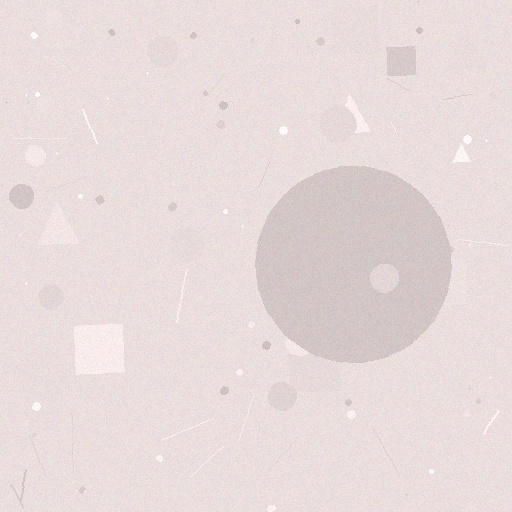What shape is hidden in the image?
A circle is hidden in the image.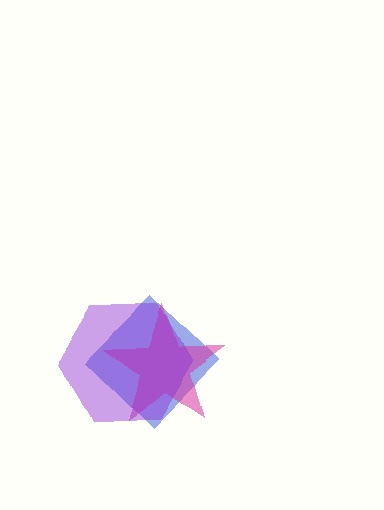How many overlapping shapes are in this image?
There are 3 overlapping shapes in the image.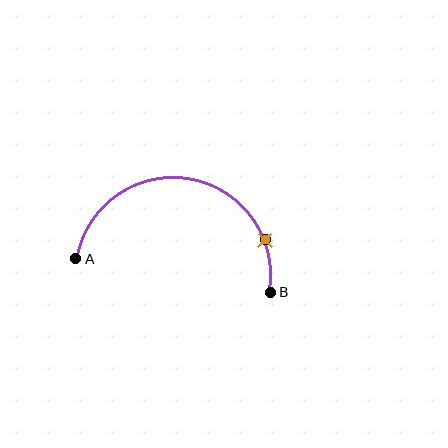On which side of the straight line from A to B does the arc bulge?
The arc bulges above the straight line connecting A and B.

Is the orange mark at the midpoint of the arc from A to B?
No. The orange mark lies on the arc but is closer to endpoint B. The arc midpoint would be at the point on the curve equidistant along the arc from both A and B.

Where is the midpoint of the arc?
The arc midpoint is the point on the curve farthest from the straight line joining A and B. It sits above that line.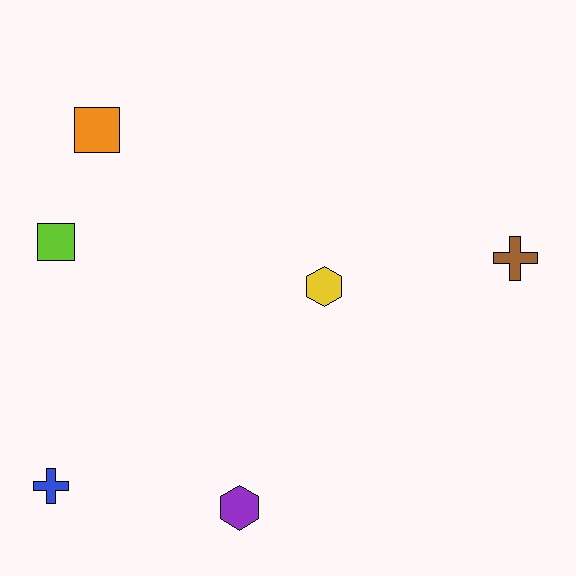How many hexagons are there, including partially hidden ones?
There are 2 hexagons.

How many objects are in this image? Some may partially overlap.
There are 6 objects.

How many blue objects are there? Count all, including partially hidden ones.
There is 1 blue object.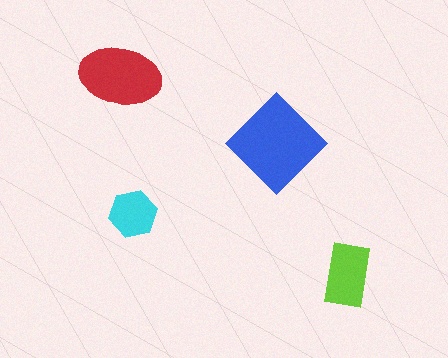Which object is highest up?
The red ellipse is topmost.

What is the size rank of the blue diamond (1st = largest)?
1st.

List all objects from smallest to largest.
The cyan hexagon, the lime rectangle, the red ellipse, the blue diamond.